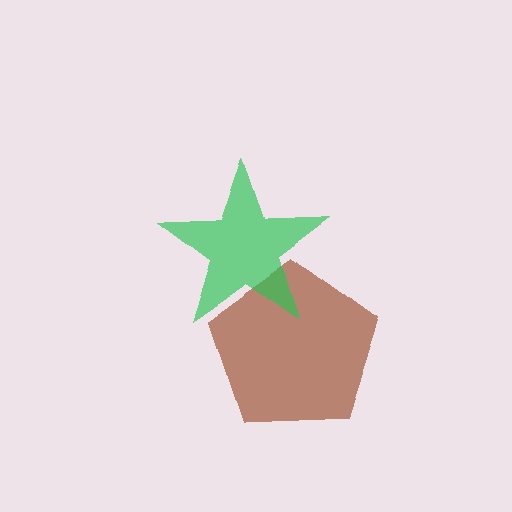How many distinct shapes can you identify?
There are 2 distinct shapes: a brown pentagon, a green star.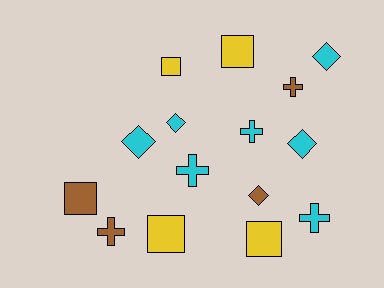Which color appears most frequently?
Cyan, with 7 objects.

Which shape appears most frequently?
Diamond, with 5 objects.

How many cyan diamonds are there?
There are 4 cyan diamonds.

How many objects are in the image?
There are 15 objects.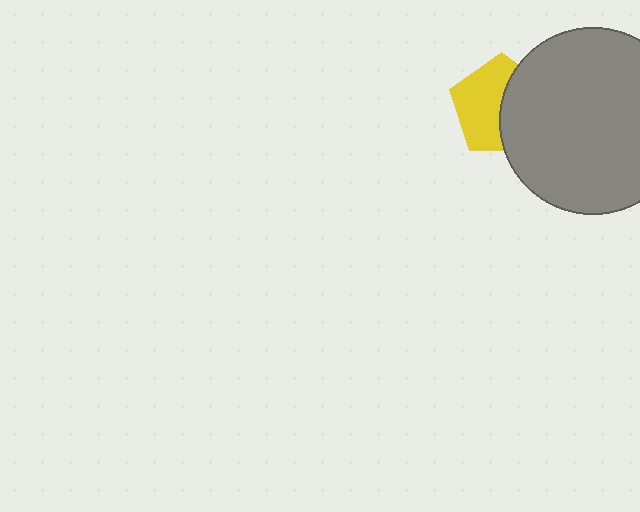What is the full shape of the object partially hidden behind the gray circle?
The partially hidden object is a yellow pentagon.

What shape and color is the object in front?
The object in front is a gray circle.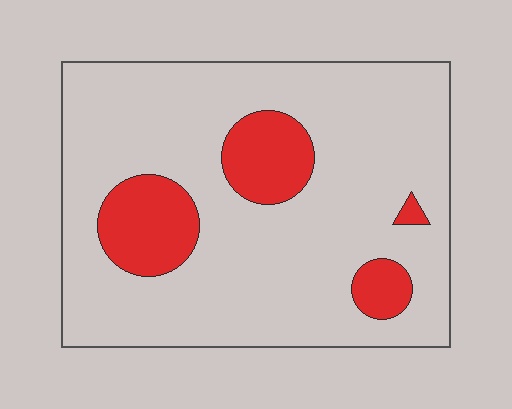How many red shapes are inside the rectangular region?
4.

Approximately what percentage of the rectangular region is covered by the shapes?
Approximately 15%.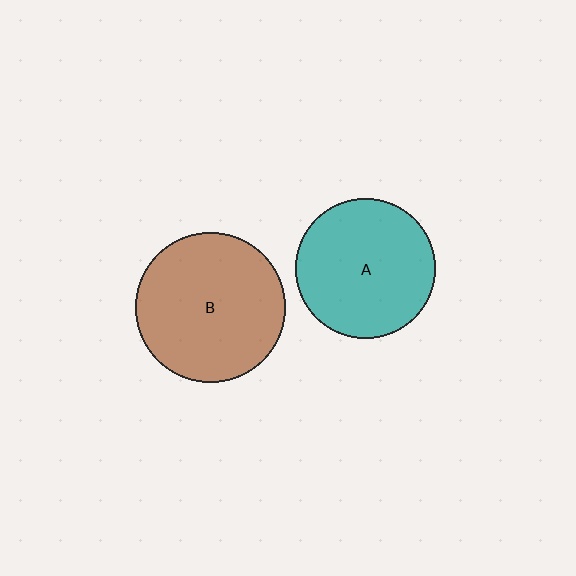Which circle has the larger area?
Circle B (brown).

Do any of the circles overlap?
No, none of the circles overlap.